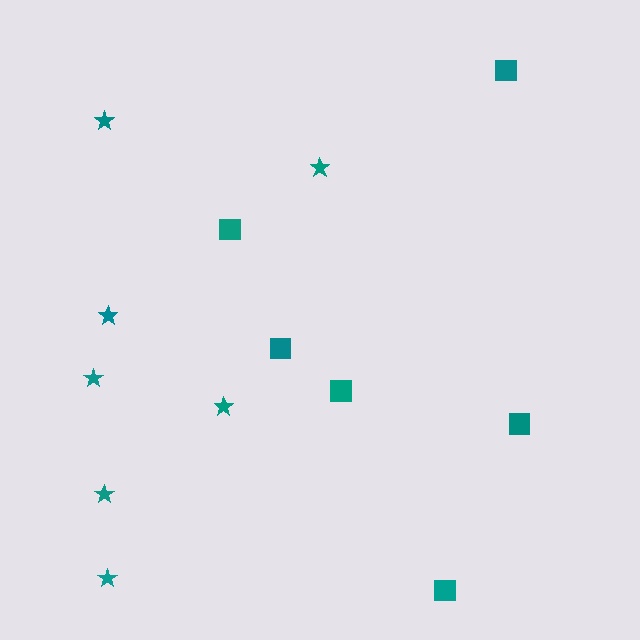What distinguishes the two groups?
There are 2 groups: one group of squares (6) and one group of stars (7).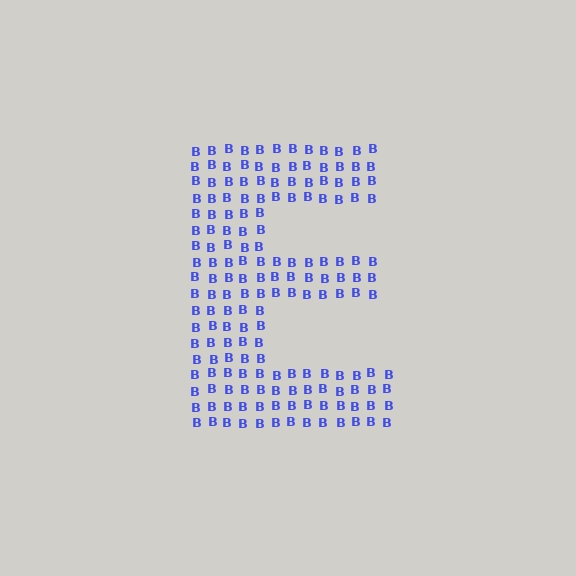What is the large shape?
The large shape is the letter E.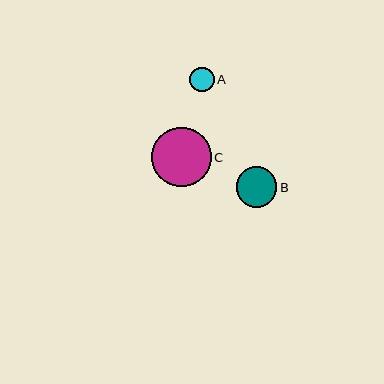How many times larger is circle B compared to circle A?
Circle B is approximately 1.6 times the size of circle A.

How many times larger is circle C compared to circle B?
Circle C is approximately 1.5 times the size of circle B.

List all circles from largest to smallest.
From largest to smallest: C, B, A.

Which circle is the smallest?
Circle A is the smallest with a size of approximately 24 pixels.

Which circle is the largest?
Circle C is the largest with a size of approximately 60 pixels.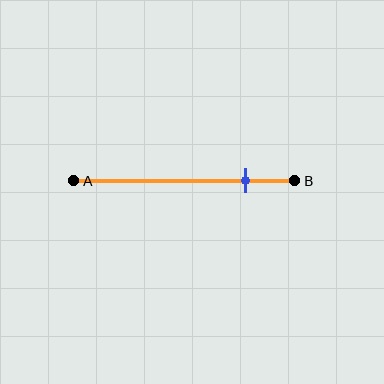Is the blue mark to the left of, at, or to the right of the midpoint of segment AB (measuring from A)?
The blue mark is to the right of the midpoint of segment AB.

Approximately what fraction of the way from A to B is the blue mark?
The blue mark is approximately 80% of the way from A to B.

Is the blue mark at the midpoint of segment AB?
No, the mark is at about 80% from A, not at the 50% midpoint.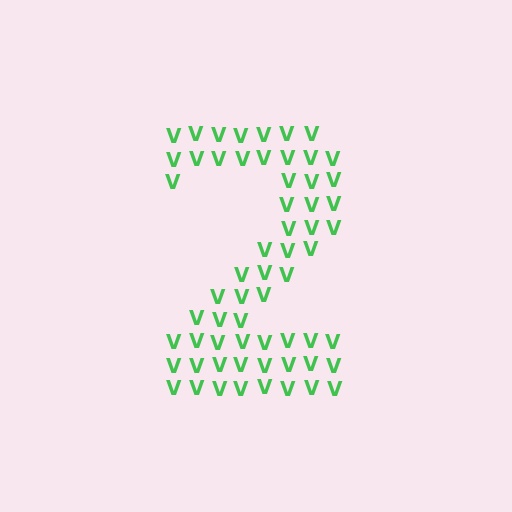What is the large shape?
The large shape is the digit 2.